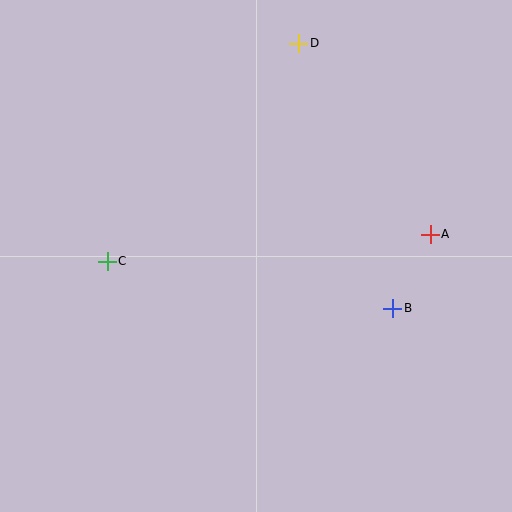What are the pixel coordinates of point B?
Point B is at (393, 308).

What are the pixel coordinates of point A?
Point A is at (430, 234).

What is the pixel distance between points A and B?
The distance between A and B is 83 pixels.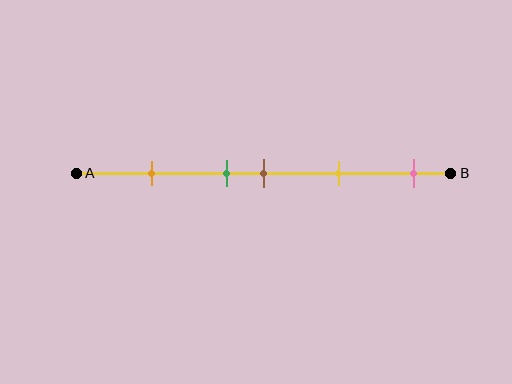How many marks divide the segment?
There are 5 marks dividing the segment.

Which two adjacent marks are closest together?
The green and brown marks are the closest adjacent pair.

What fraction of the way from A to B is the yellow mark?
The yellow mark is approximately 70% (0.7) of the way from A to B.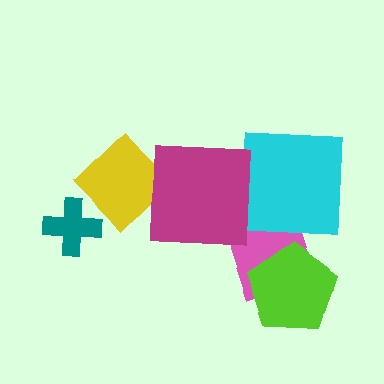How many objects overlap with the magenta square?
1 object overlaps with the magenta square.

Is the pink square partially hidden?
Yes, it is partially covered by another shape.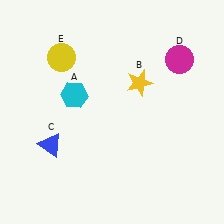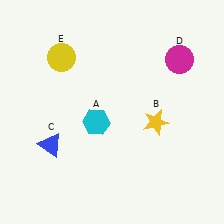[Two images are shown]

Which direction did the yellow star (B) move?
The yellow star (B) moved down.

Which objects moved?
The objects that moved are: the cyan hexagon (A), the yellow star (B).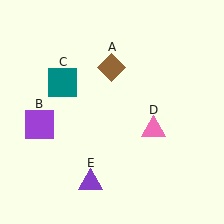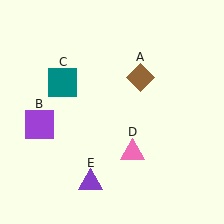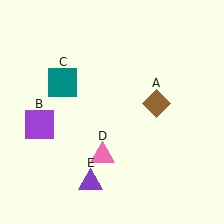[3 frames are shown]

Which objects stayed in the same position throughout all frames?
Purple square (object B) and teal square (object C) and purple triangle (object E) remained stationary.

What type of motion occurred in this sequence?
The brown diamond (object A), pink triangle (object D) rotated clockwise around the center of the scene.